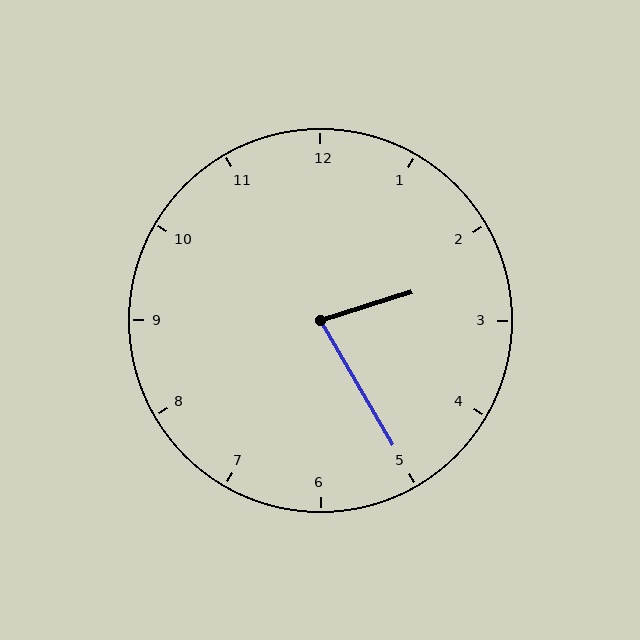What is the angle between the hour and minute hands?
Approximately 78 degrees.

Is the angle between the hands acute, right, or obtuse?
It is acute.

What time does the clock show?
2:25.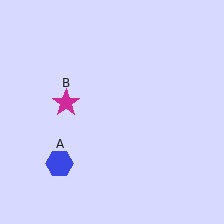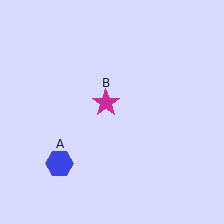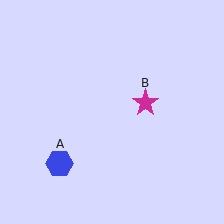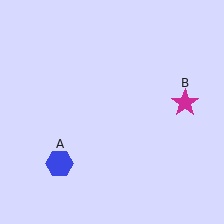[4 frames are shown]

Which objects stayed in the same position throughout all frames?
Blue hexagon (object A) remained stationary.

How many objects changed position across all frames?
1 object changed position: magenta star (object B).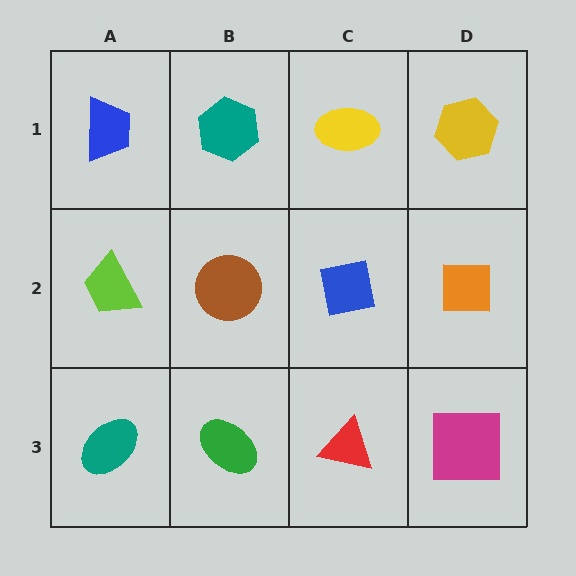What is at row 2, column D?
An orange square.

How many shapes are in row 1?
4 shapes.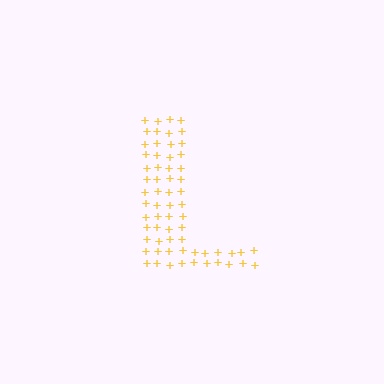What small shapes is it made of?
It is made of small plus signs.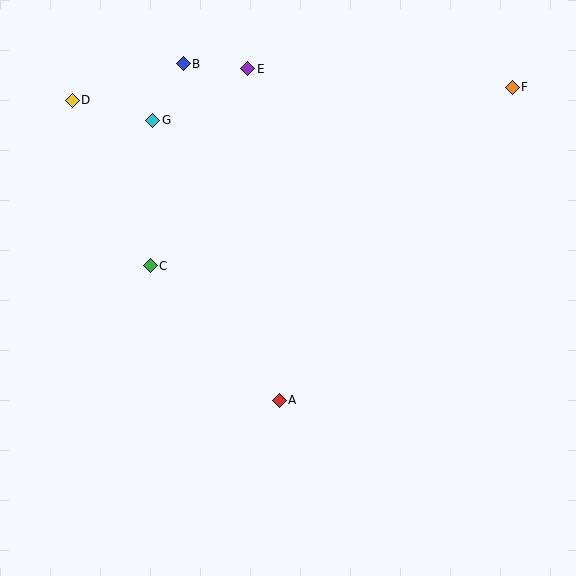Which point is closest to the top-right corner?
Point F is closest to the top-right corner.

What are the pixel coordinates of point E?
Point E is at (248, 69).